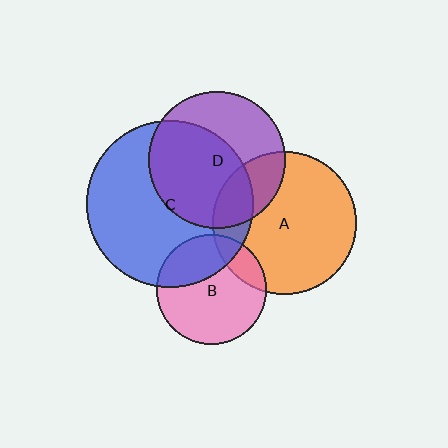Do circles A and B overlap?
Yes.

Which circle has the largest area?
Circle C (blue).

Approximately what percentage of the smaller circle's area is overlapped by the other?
Approximately 15%.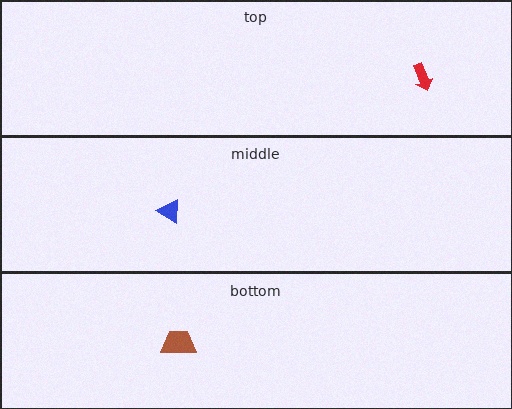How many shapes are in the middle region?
1.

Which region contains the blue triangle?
The middle region.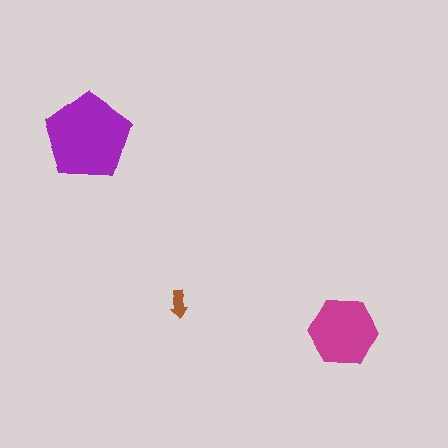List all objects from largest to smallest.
The purple pentagon, the magenta hexagon, the brown arrow.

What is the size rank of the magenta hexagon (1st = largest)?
2nd.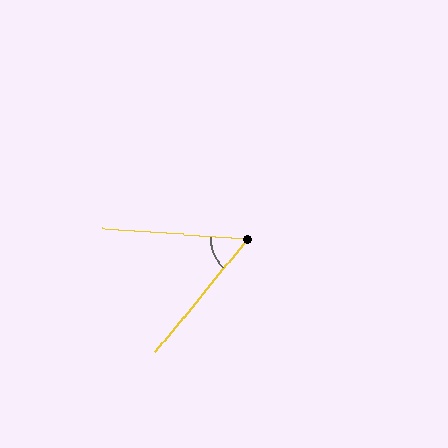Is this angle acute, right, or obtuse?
It is acute.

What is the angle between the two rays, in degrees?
Approximately 55 degrees.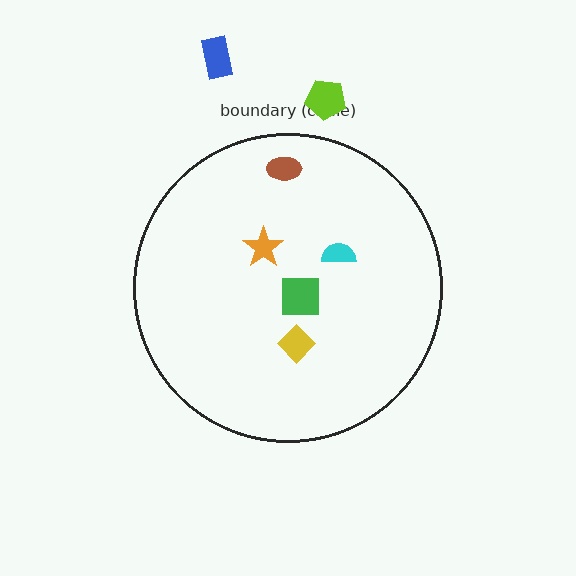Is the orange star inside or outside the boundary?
Inside.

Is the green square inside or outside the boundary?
Inside.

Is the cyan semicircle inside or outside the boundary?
Inside.